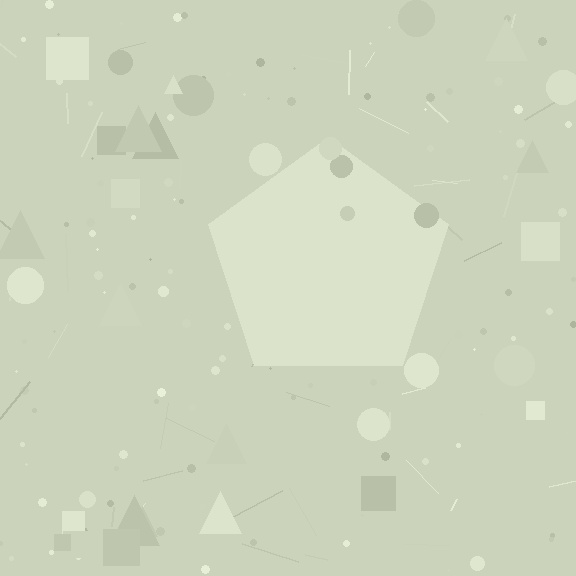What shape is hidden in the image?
A pentagon is hidden in the image.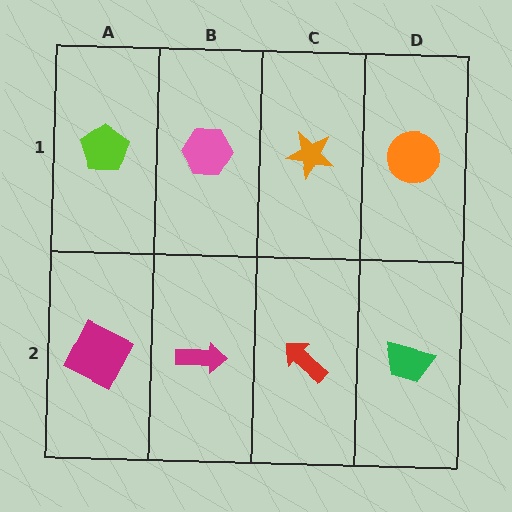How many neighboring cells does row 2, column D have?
2.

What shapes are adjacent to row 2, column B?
A pink hexagon (row 1, column B), a magenta square (row 2, column A), a red arrow (row 2, column C).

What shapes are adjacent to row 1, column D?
A green trapezoid (row 2, column D), an orange star (row 1, column C).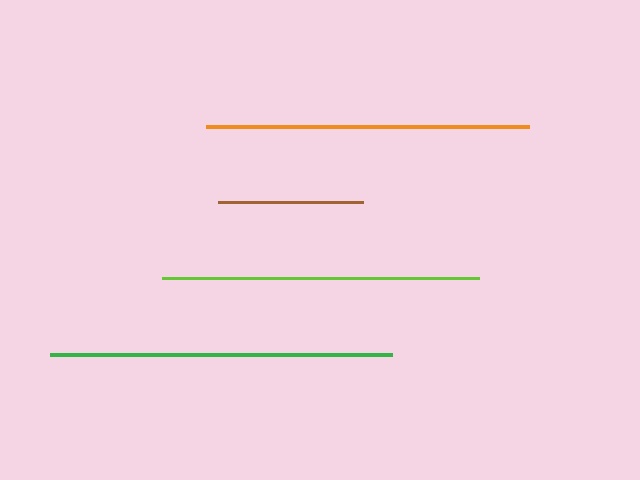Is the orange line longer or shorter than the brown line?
The orange line is longer than the brown line.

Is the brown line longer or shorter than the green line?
The green line is longer than the brown line.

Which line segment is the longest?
The green line is the longest at approximately 342 pixels.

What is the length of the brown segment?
The brown segment is approximately 145 pixels long.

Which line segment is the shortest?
The brown line is the shortest at approximately 145 pixels.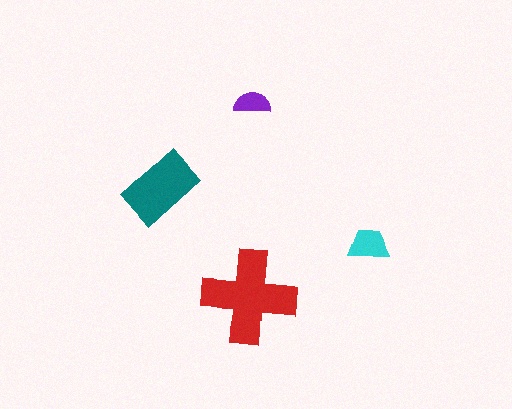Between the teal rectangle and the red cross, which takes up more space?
The red cross.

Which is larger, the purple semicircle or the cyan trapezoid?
The cyan trapezoid.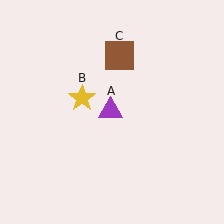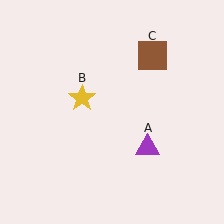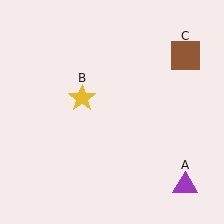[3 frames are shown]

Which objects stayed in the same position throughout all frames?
Yellow star (object B) remained stationary.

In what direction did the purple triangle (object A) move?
The purple triangle (object A) moved down and to the right.